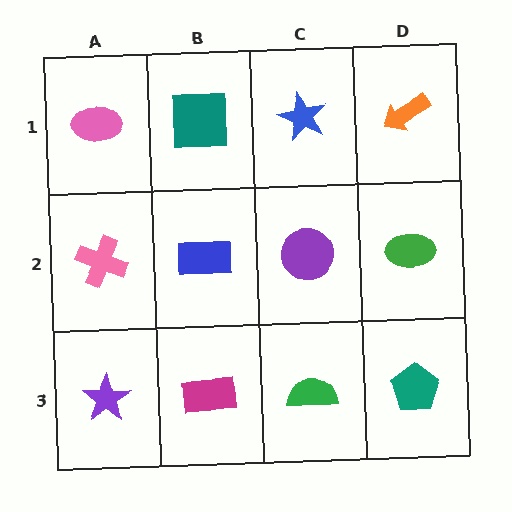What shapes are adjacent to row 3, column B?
A blue rectangle (row 2, column B), a purple star (row 3, column A), a green semicircle (row 3, column C).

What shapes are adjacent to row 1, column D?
A green ellipse (row 2, column D), a blue star (row 1, column C).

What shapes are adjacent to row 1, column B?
A blue rectangle (row 2, column B), a pink ellipse (row 1, column A), a blue star (row 1, column C).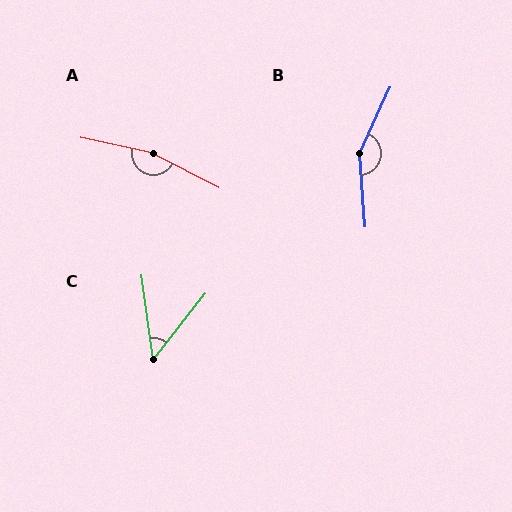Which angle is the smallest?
C, at approximately 46 degrees.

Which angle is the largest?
A, at approximately 165 degrees.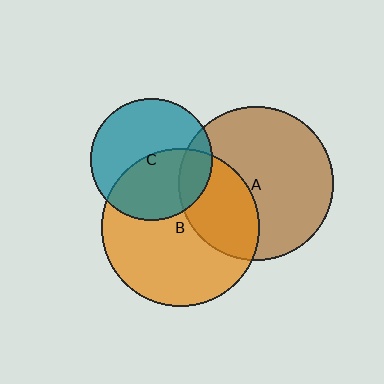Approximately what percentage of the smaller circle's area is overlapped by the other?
Approximately 35%.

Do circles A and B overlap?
Yes.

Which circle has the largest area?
Circle B (orange).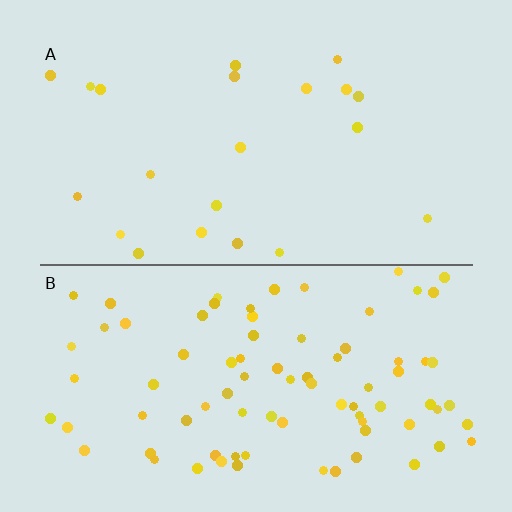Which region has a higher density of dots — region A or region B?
B (the bottom).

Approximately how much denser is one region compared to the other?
Approximately 3.8× — region B over region A.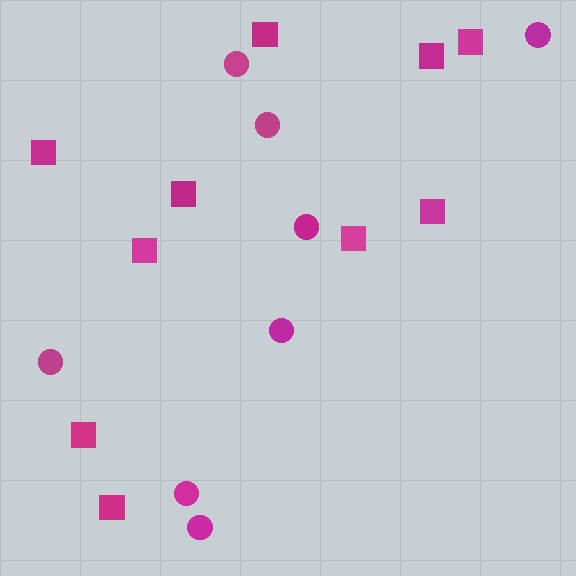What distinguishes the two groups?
There are 2 groups: one group of squares (10) and one group of circles (8).